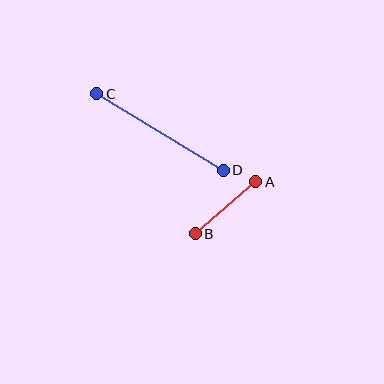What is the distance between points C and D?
The distance is approximately 148 pixels.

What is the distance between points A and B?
The distance is approximately 80 pixels.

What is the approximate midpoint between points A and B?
The midpoint is at approximately (226, 208) pixels.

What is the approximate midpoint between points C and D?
The midpoint is at approximately (160, 132) pixels.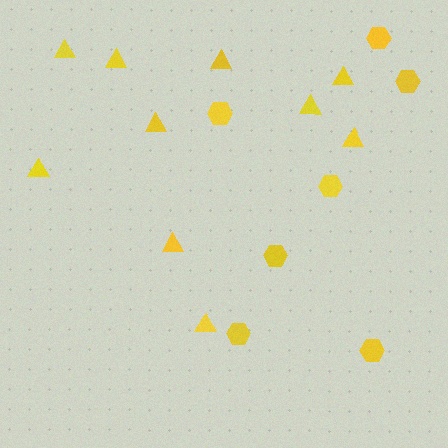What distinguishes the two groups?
There are 2 groups: one group of triangles (10) and one group of hexagons (7).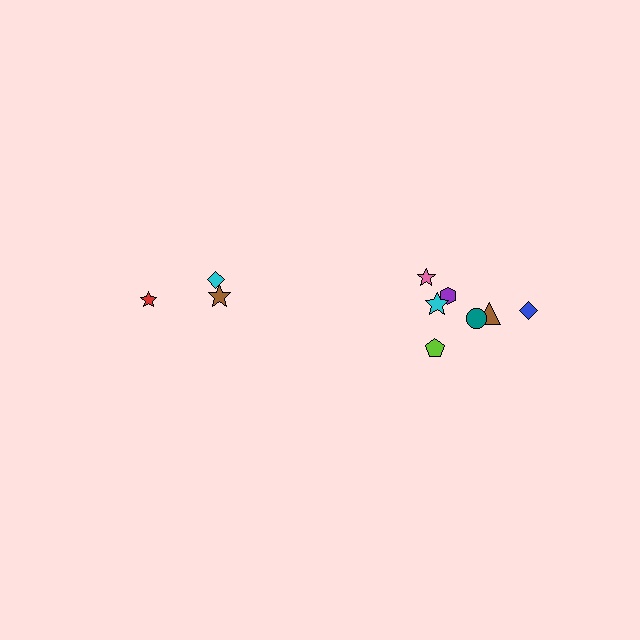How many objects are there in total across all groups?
There are 10 objects.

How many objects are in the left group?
There are 3 objects.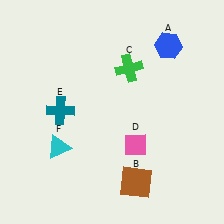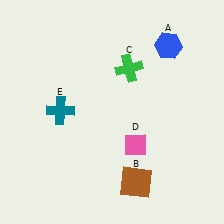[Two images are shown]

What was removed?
The cyan triangle (F) was removed in Image 2.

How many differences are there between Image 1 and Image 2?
There is 1 difference between the two images.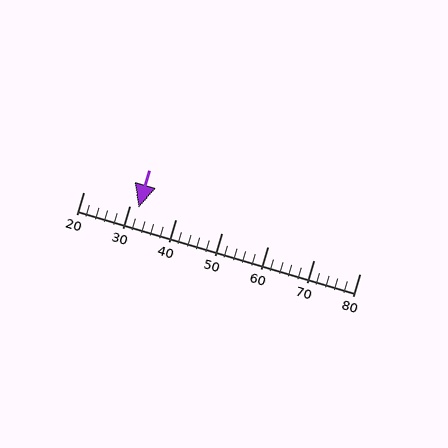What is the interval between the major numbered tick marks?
The major tick marks are spaced 10 units apart.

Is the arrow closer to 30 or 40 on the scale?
The arrow is closer to 30.